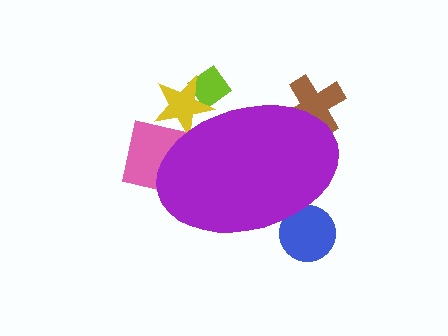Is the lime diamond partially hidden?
Yes, the lime diamond is partially hidden behind the purple ellipse.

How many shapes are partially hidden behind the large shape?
5 shapes are partially hidden.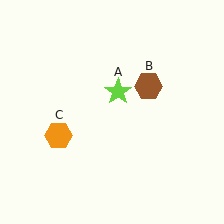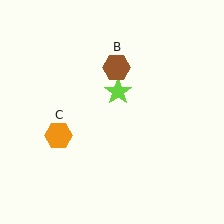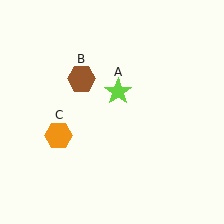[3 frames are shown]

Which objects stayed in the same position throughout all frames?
Lime star (object A) and orange hexagon (object C) remained stationary.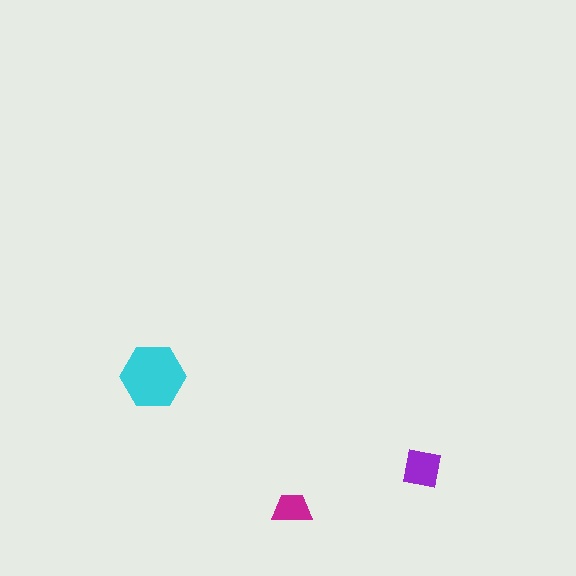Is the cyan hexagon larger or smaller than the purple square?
Larger.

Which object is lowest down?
The magenta trapezoid is bottommost.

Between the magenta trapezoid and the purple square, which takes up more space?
The purple square.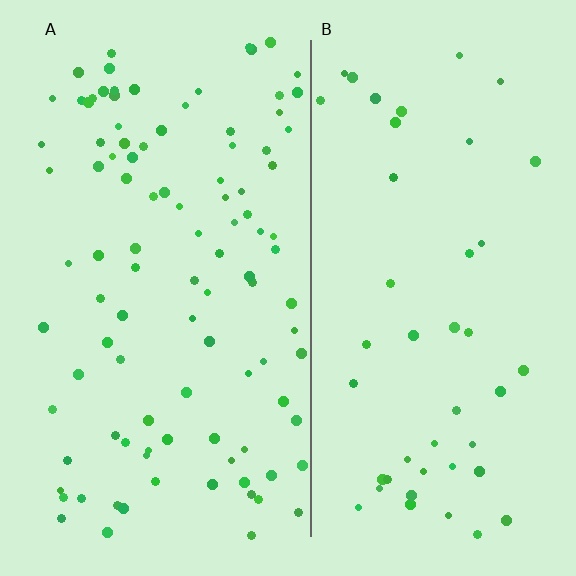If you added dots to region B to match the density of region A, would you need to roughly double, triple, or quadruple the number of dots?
Approximately double.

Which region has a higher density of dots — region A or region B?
A (the left).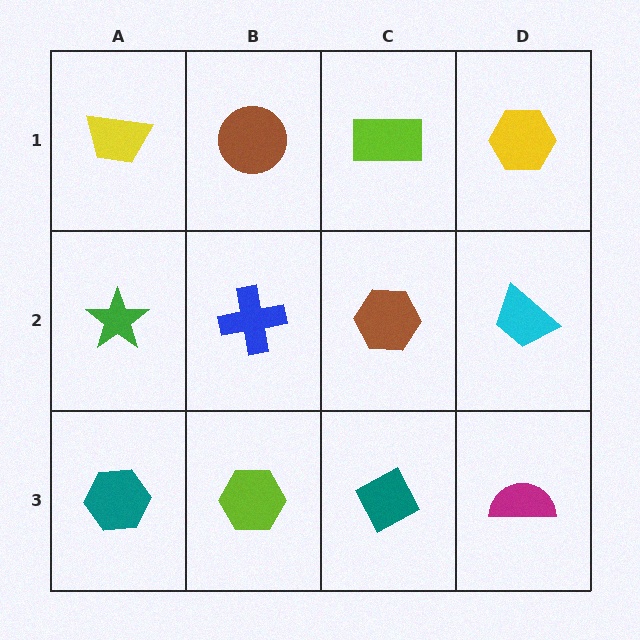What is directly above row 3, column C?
A brown hexagon.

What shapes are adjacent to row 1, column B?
A blue cross (row 2, column B), a yellow trapezoid (row 1, column A), a lime rectangle (row 1, column C).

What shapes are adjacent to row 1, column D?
A cyan trapezoid (row 2, column D), a lime rectangle (row 1, column C).